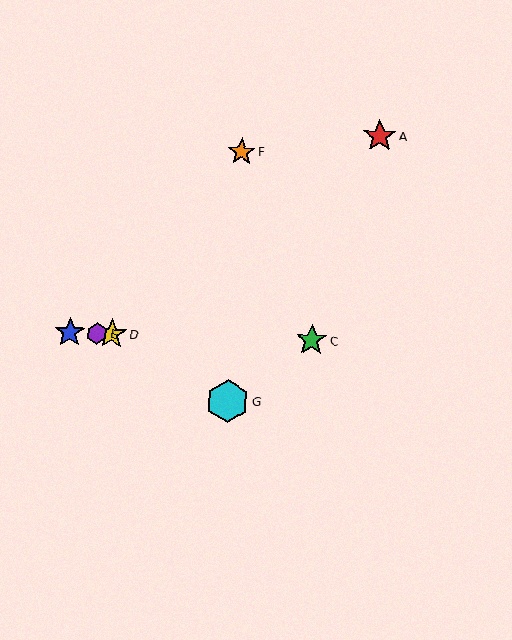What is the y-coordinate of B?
Object B is at y≈333.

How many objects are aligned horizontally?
4 objects (B, C, D, E) are aligned horizontally.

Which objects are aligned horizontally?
Objects B, C, D, E are aligned horizontally.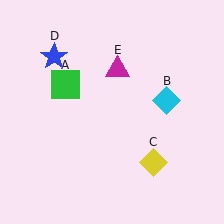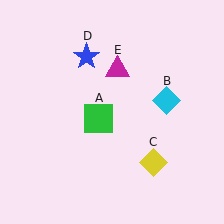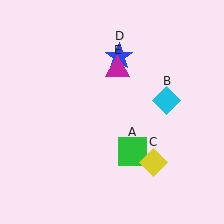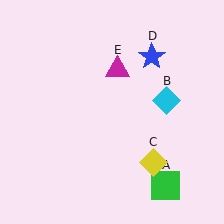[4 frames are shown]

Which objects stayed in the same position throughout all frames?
Cyan diamond (object B) and yellow diamond (object C) and magenta triangle (object E) remained stationary.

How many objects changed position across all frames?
2 objects changed position: green square (object A), blue star (object D).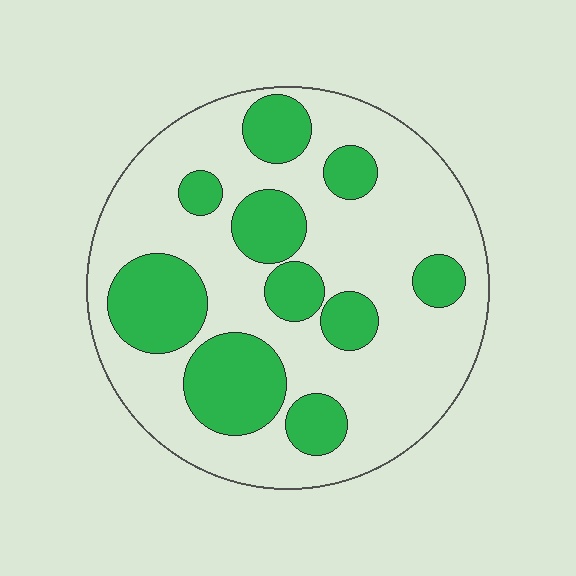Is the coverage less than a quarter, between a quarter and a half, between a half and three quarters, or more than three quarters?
Between a quarter and a half.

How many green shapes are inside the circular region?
10.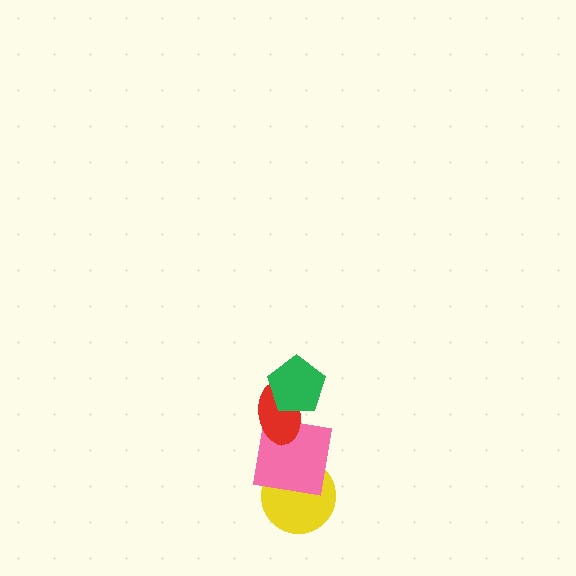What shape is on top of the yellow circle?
The pink square is on top of the yellow circle.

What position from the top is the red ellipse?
The red ellipse is 2nd from the top.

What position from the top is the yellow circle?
The yellow circle is 4th from the top.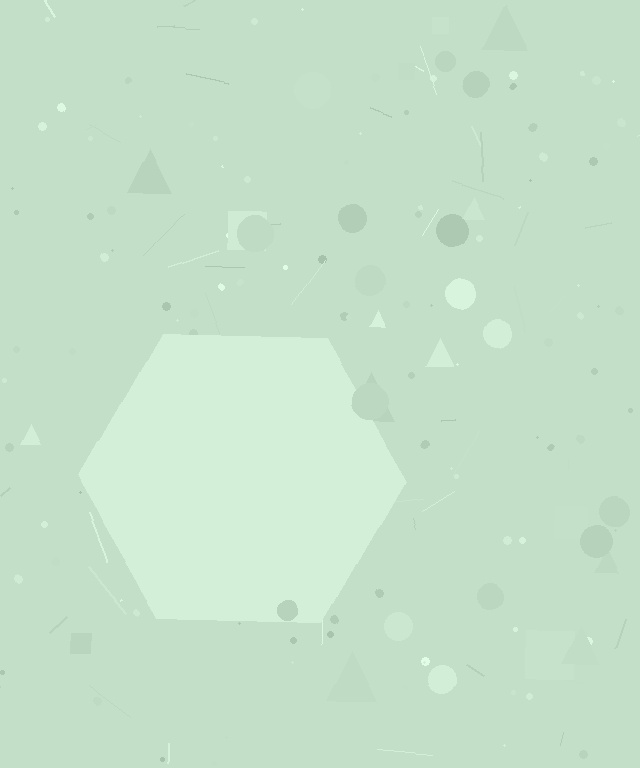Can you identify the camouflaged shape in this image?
The camouflaged shape is a hexagon.